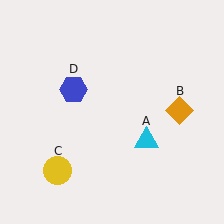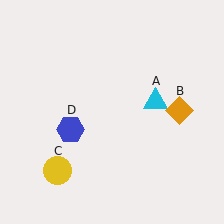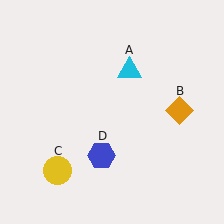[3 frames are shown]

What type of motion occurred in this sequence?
The cyan triangle (object A), blue hexagon (object D) rotated counterclockwise around the center of the scene.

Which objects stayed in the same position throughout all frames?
Orange diamond (object B) and yellow circle (object C) remained stationary.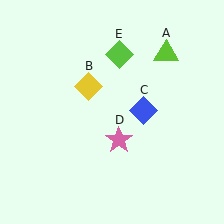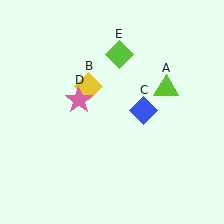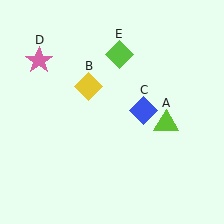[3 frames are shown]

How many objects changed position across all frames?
2 objects changed position: lime triangle (object A), pink star (object D).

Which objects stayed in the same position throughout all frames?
Yellow diamond (object B) and blue diamond (object C) and lime diamond (object E) remained stationary.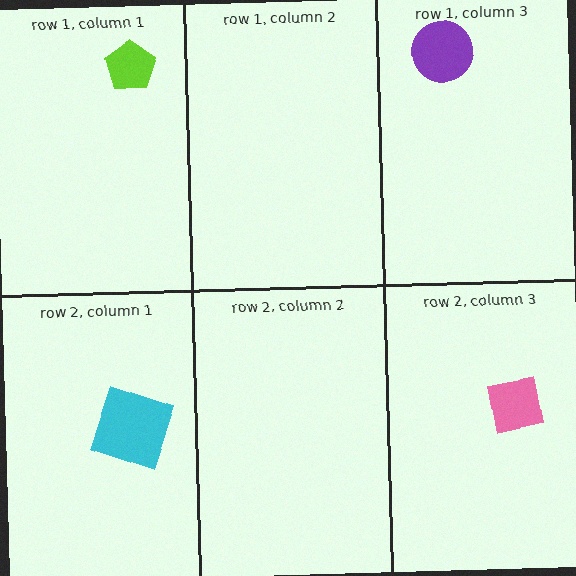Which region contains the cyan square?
The row 2, column 1 region.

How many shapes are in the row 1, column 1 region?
1.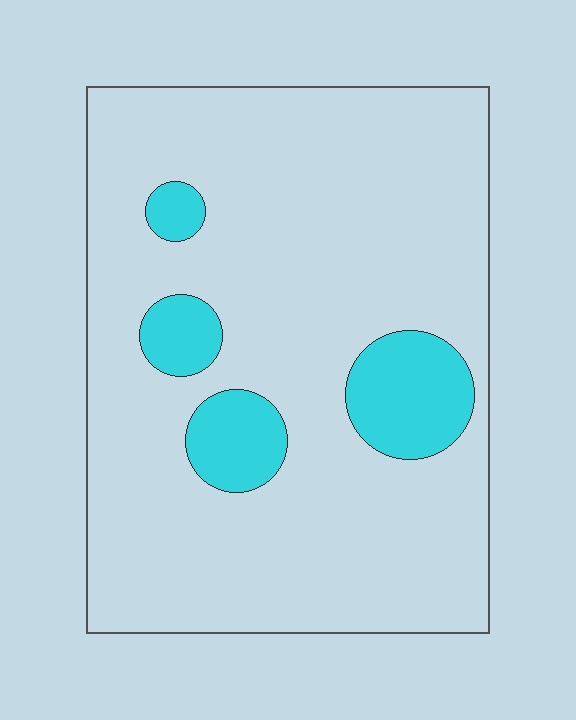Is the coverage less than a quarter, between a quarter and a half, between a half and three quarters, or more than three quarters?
Less than a quarter.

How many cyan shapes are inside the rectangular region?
4.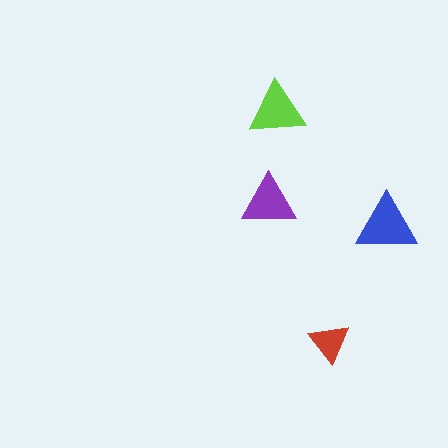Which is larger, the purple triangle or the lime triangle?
The lime one.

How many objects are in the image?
There are 4 objects in the image.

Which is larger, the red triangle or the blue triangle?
The blue one.